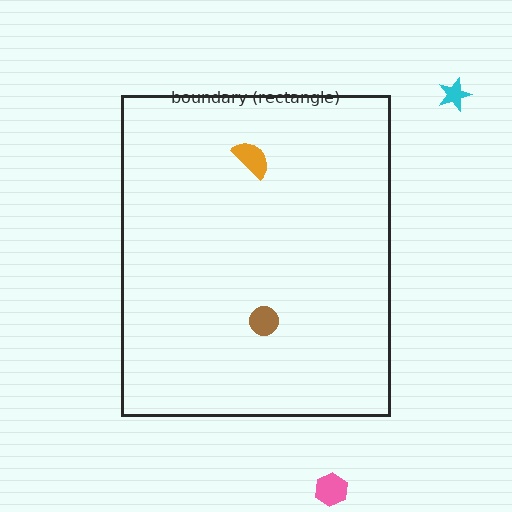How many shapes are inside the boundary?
2 inside, 2 outside.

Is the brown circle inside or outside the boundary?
Inside.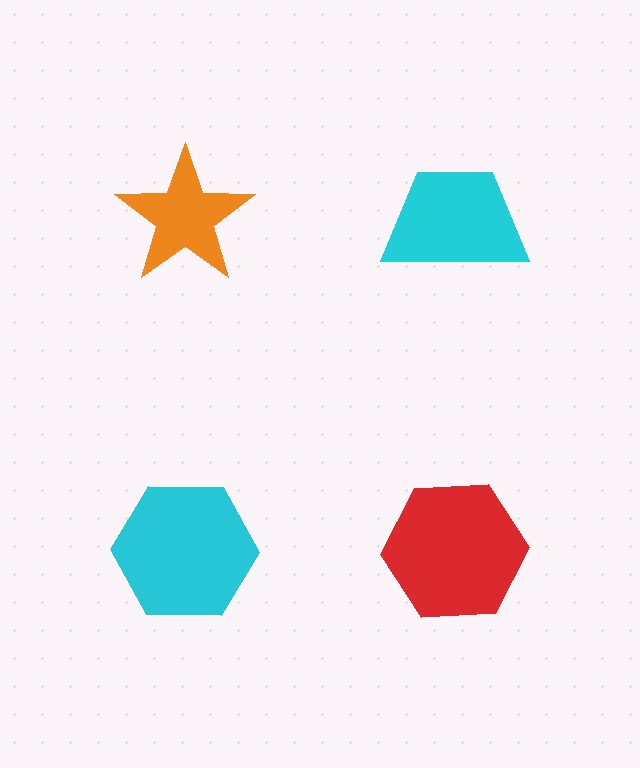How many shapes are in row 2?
2 shapes.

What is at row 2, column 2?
A red hexagon.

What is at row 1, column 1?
An orange star.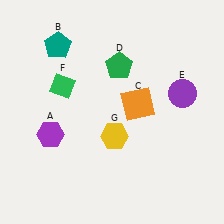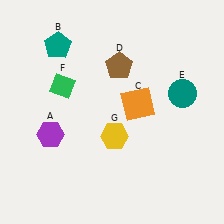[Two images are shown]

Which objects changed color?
D changed from green to brown. E changed from purple to teal.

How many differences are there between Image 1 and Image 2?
There are 2 differences between the two images.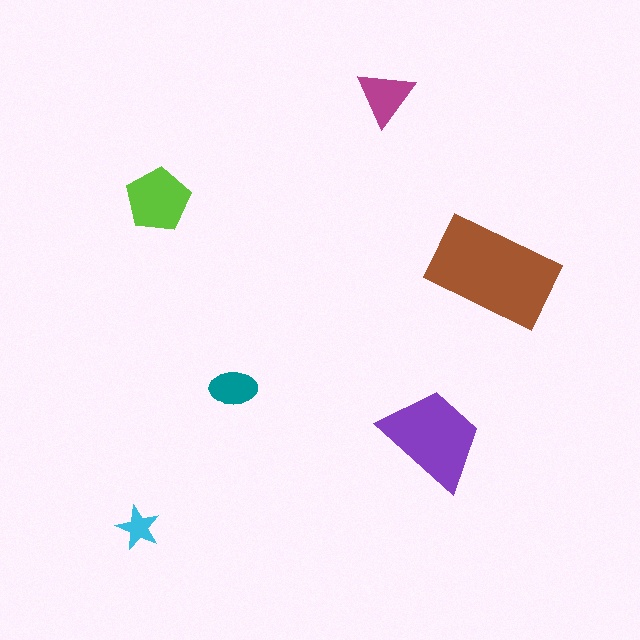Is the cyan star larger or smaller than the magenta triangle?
Smaller.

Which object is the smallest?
The cyan star.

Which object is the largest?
The brown rectangle.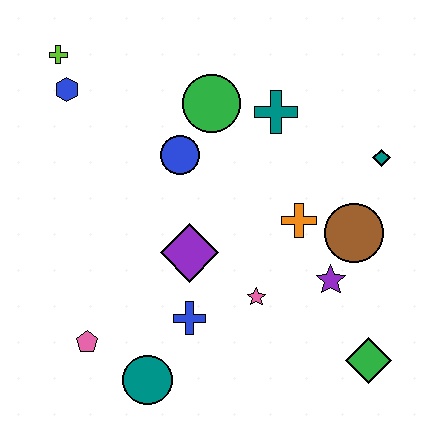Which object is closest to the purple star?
The brown circle is closest to the purple star.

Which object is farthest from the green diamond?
The lime cross is farthest from the green diamond.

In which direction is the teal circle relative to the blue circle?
The teal circle is below the blue circle.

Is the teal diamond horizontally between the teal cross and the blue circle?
No